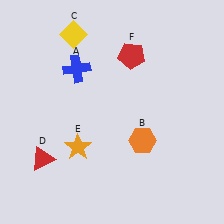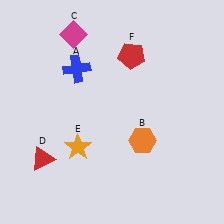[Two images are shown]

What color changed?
The diamond (C) changed from yellow in Image 1 to magenta in Image 2.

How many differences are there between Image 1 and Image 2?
There is 1 difference between the two images.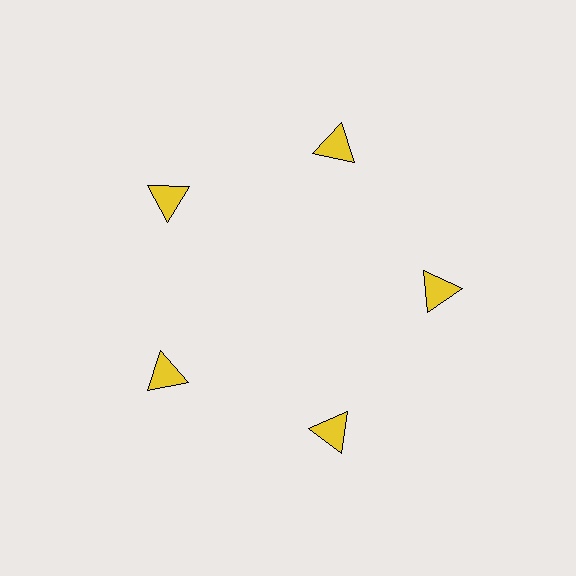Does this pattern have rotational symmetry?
Yes, this pattern has 5-fold rotational symmetry. It looks the same after rotating 72 degrees around the center.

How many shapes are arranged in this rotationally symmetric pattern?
There are 5 shapes, arranged in 5 groups of 1.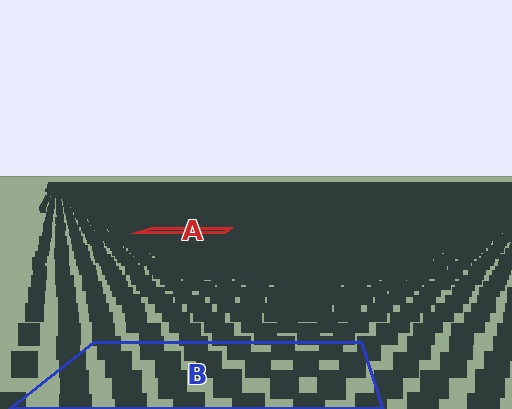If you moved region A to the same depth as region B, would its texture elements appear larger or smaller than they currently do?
They would appear larger. At a closer depth, the same texture elements are projected at a bigger on-screen size.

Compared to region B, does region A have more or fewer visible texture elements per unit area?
Region A has more texture elements per unit area — they are packed more densely because it is farther away.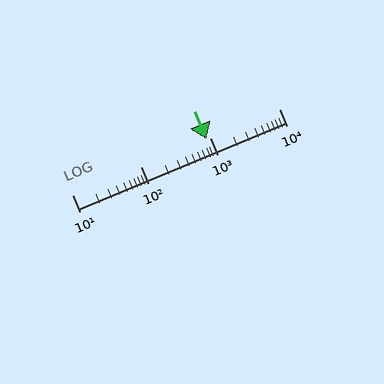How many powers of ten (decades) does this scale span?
The scale spans 3 decades, from 10 to 10000.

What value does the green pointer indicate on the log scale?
The pointer indicates approximately 900.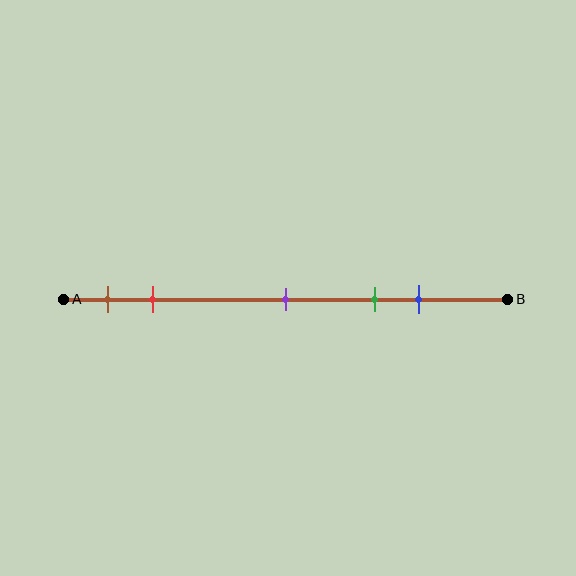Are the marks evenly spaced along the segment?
No, the marks are not evenly spaced.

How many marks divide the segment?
There are 5 marks dividing the segment.